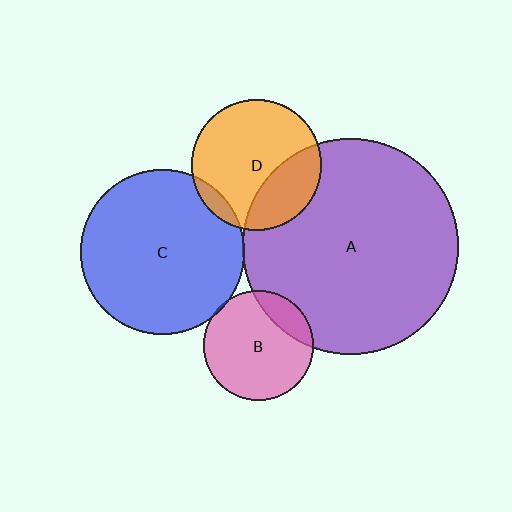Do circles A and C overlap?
Yes.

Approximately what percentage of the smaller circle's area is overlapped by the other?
Approximately 5%.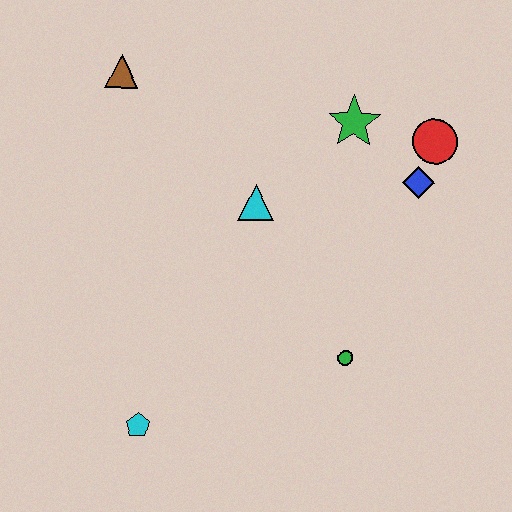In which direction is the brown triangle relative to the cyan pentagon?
The brown triangle is above the cyan pentagon.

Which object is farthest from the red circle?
The cyan pentagon is farthest from the red circle.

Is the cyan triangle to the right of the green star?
No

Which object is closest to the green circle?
The cyan triangle is closest to the green circle.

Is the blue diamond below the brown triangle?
Yes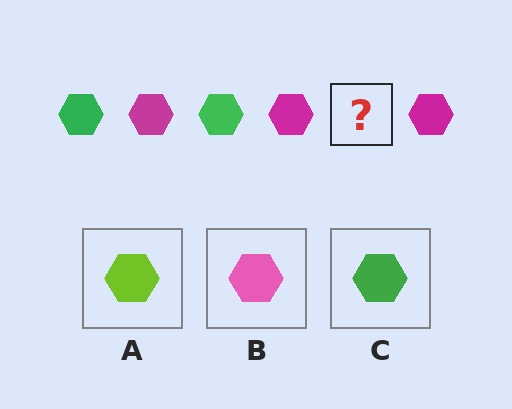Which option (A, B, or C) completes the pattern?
C.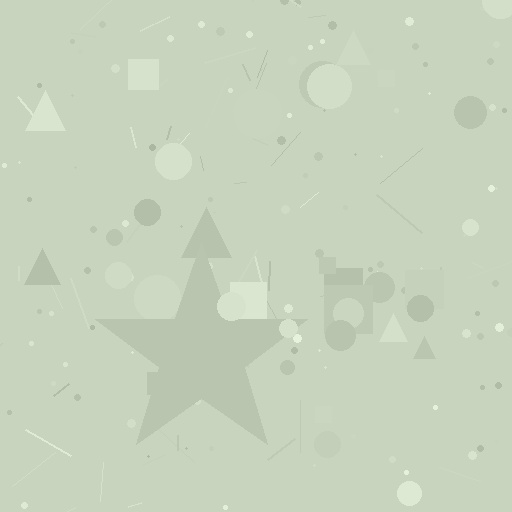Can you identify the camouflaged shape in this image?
The camouflaged shape is a star.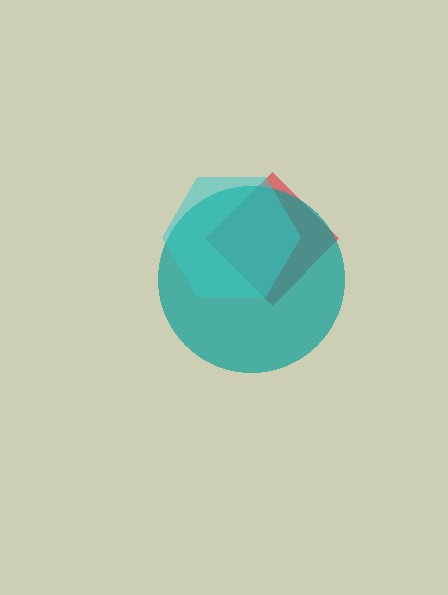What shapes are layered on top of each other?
The layered shapes are: a red diamond, a teal circle, a cyan hexagon.